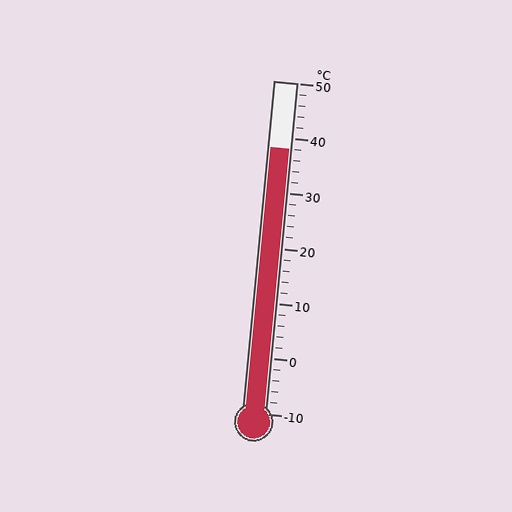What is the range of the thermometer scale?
The thermometer scale ranges from -10°C to 50°C.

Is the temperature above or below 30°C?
The temperature is above 30°C.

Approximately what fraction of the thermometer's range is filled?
The thermometer is filled to approximately 80% of its range.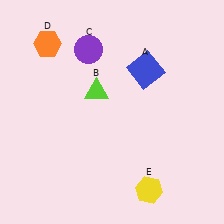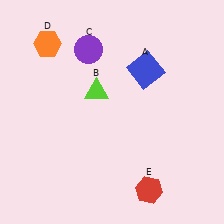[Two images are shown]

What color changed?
The hexagon (E) changed from yellow in Image 1 to red in Image 2.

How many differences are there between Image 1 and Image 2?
There is 1 difference between the two images.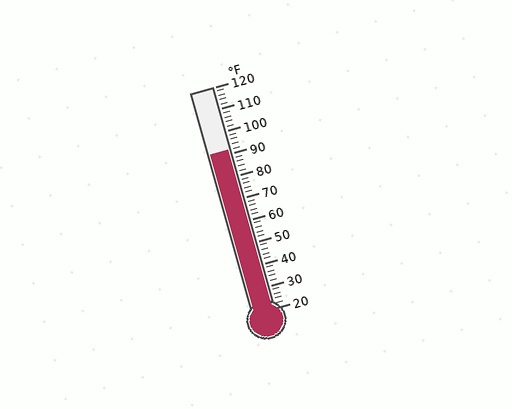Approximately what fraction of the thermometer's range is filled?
The thermometer is filled to approximately 70% of its range.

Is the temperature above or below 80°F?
The temperature is above 80°F.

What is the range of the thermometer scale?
The thermometer scale ranges from 20°F to 120°F.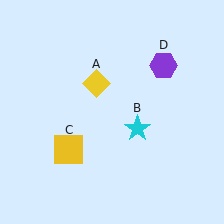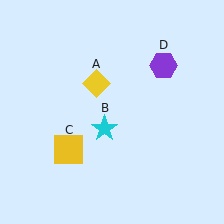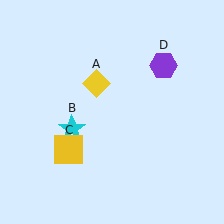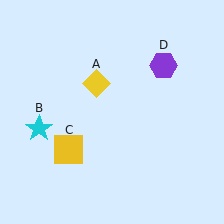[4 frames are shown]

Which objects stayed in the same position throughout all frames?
Yellow diamond (object A) and yellow square (object C) and purple hexagon (object D) remained stationary.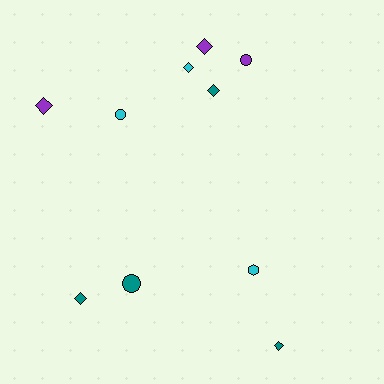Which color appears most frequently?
Teal, with 4 objects.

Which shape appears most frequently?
Diamond, with 6 objects.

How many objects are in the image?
There are 10 objects.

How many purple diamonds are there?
There are 2 purple diamonds.